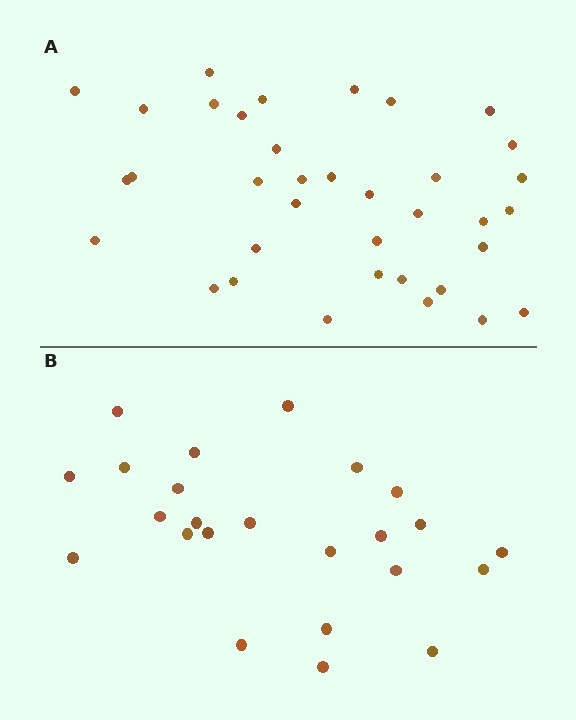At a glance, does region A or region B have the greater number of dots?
Region A (the top region) has more dots.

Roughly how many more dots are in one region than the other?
Region A has roughly 12 or so more dots than region B.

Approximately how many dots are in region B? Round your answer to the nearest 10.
About 20 dots. (The exact count is 24, which rounds to 20.)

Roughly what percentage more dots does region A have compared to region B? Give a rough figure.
About 50% more.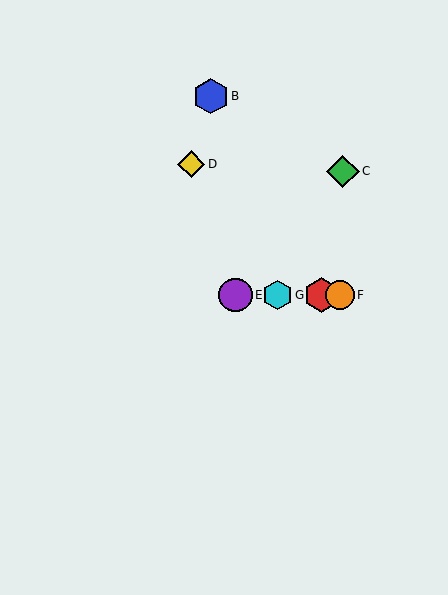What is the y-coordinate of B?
Object B is at y≈96.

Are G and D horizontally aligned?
No, G is at y≈295 and D is at y≈164.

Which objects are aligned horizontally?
Objects A, E, F, G are aligned horizontally.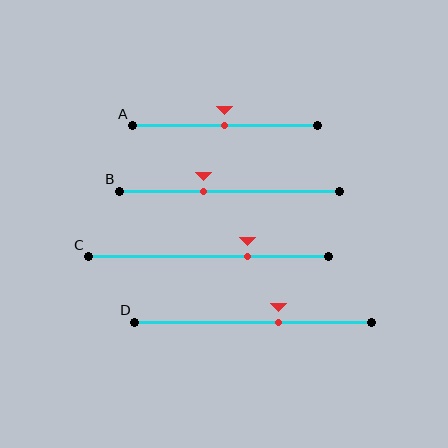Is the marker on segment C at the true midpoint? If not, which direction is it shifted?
No, the marker on segment C is shifted to the right by about 16% of the segment length.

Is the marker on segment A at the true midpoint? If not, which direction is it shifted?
Yes, the marker on segment A is at the true midpoint.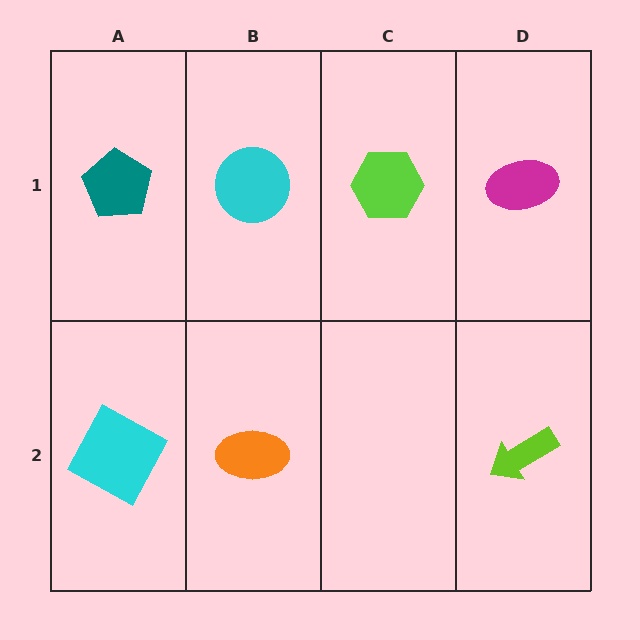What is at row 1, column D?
A magenta ellipse.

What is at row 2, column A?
A cyan square.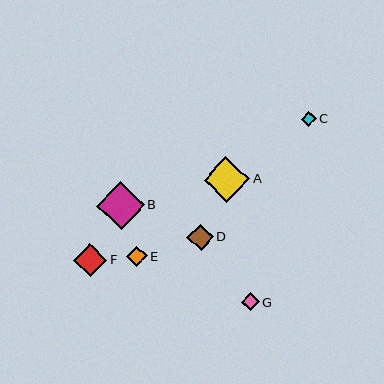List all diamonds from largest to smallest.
From largest to smallest: B, A, F, D, E, G, C.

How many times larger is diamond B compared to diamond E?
Diamond B is approximately 2.4 times the size of diamond E.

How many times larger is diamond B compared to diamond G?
Diamond B is approximately 2.8 times the size of diamond G.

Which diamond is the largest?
Diamond B is the largest with a size of approximately 48 pixels.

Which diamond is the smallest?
Diamond C is the smallest with a size of approximately 15 pixels.